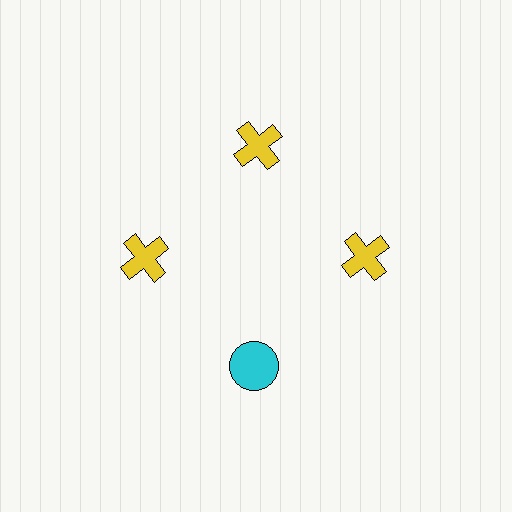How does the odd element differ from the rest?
It differs in both color (cyan instead of yellow) and shape (circle instead of cross).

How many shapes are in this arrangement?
There are 4 shapes arranged in a ring pattern.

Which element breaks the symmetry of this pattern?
The cyan circle at roughly the 6 o'clock position breaks the symmetry. All other shapes are yellow crosses.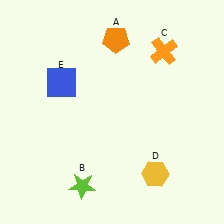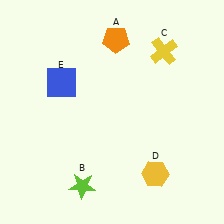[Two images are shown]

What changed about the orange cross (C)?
In Image 1, C is orange. In Image 2, it changed to yellow.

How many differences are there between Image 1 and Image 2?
There is 1 difference between the two images.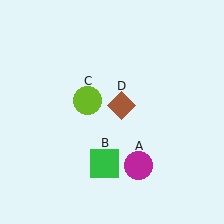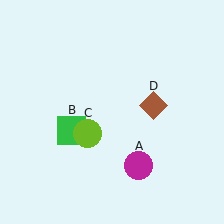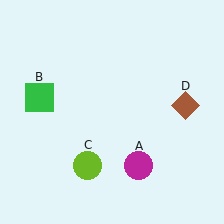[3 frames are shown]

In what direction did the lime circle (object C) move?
The lime circle (object C) moved down.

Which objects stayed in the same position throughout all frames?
Magenta circle (object A) remained stationary.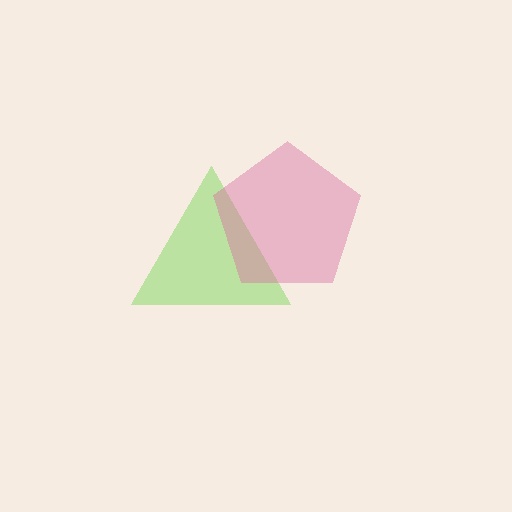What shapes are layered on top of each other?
The layered shapes are: a lime triangle, a pink pentagon.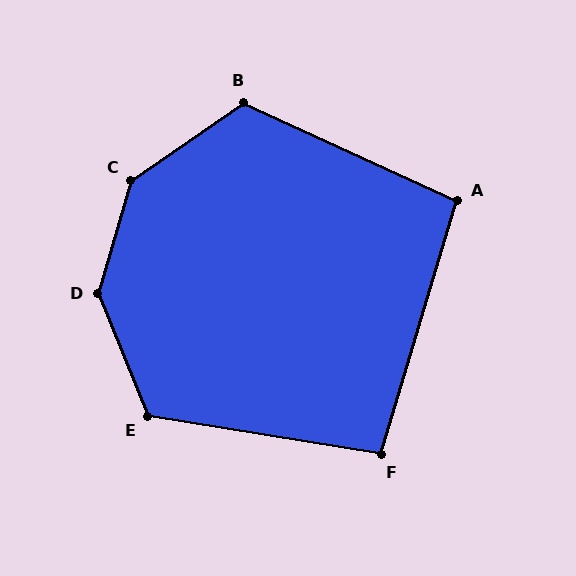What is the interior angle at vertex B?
Approximately 121 degrees (obtuse).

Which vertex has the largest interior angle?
D, at approximately 142 degrees.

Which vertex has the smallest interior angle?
F, at approximately 98 degrees.